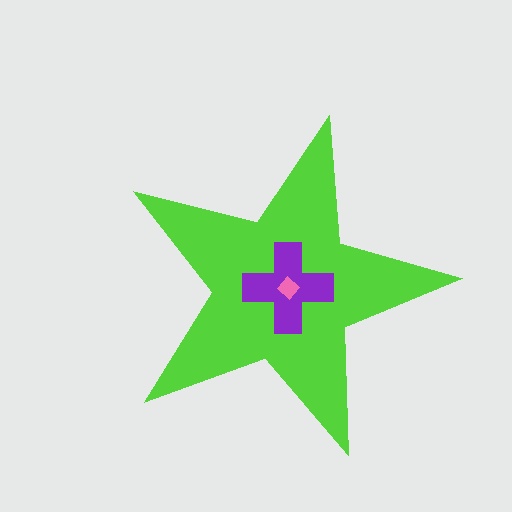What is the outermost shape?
The lime star.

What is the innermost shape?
The pink diamond.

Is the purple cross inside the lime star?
Yes.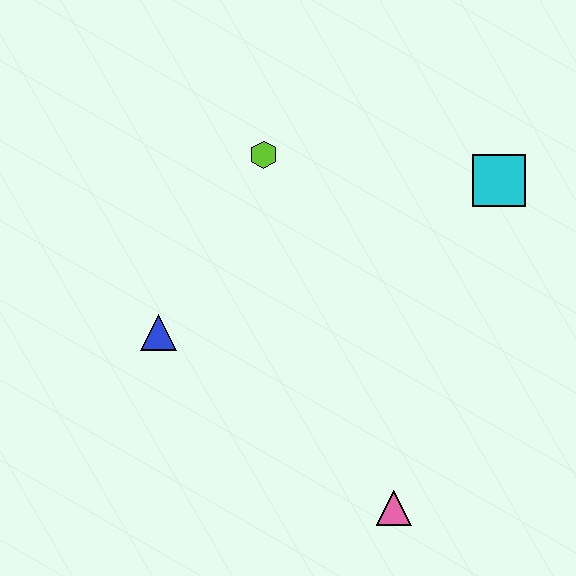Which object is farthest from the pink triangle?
The lime hexagon is farthest from the pink triangle.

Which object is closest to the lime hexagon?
The blue triangle is closest to the lime hexagon.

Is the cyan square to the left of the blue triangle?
No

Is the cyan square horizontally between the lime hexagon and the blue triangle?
No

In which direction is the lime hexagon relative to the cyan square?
The lime hexagon is to the left of the cyan square.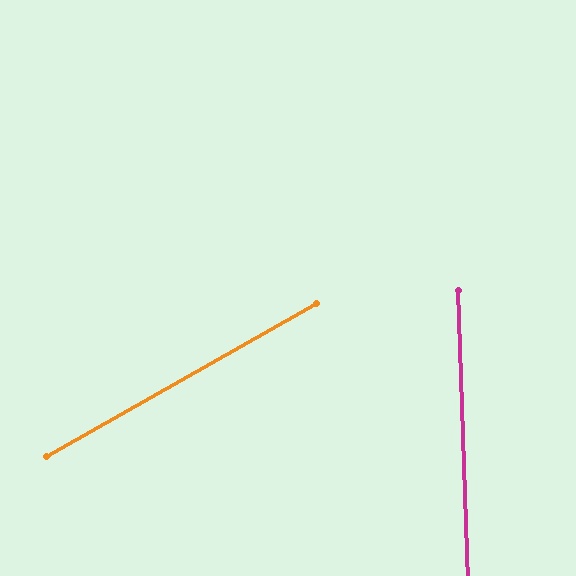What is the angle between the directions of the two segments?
Approximately 62 degrees.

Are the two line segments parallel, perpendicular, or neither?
Neither parallel nor perpendicular — they differ by about 62°.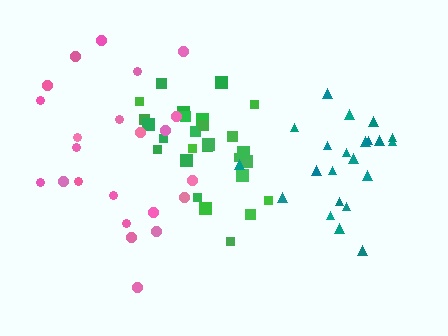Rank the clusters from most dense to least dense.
green, teal, pink.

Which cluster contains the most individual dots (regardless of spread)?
Green (28).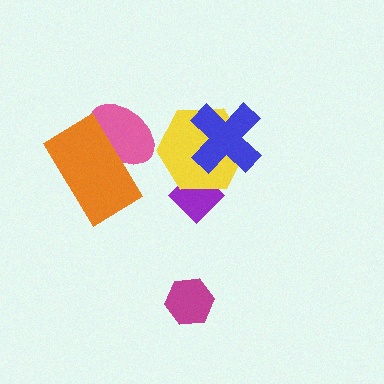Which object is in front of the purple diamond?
The yellow hexagon is in front of the purple diamond.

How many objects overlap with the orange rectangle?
1 object overlaps with the orange rectangle.